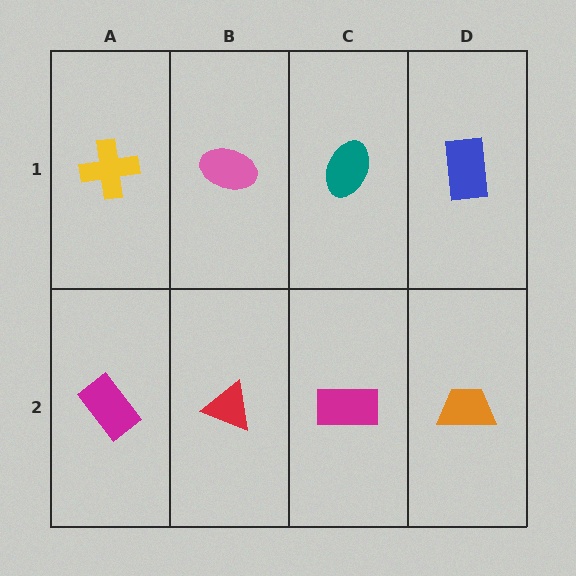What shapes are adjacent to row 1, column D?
An orange trapezoid (row 2, column D), a teal ellipse (row 1, column C).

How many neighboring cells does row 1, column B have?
3.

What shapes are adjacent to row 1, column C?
A magenta rectangle (row 2, column C), a pink ellipse (row 1, column B), a blue rectangle (row 1, column D).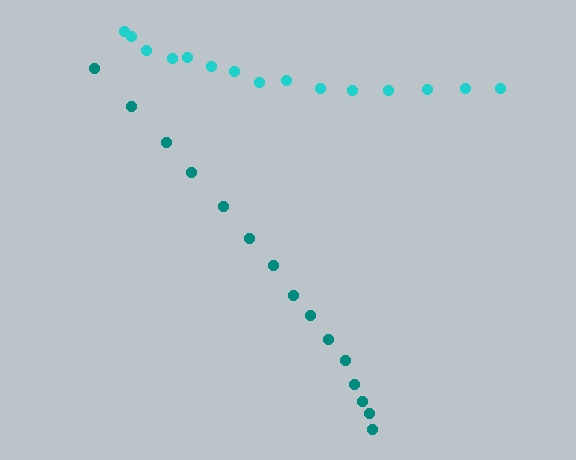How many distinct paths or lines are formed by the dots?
There are 2 distinct paths.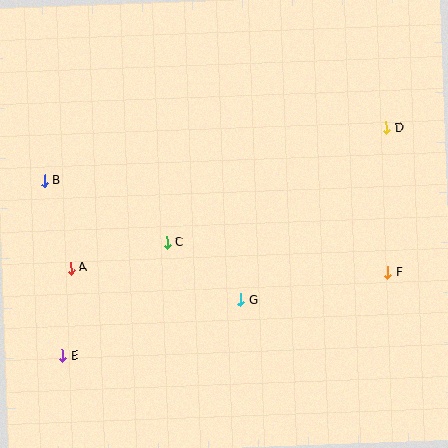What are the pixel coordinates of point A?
Point A is at (71, 268).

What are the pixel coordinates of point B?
Point B is at (44, 181).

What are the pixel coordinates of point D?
Point D is at (386, 128).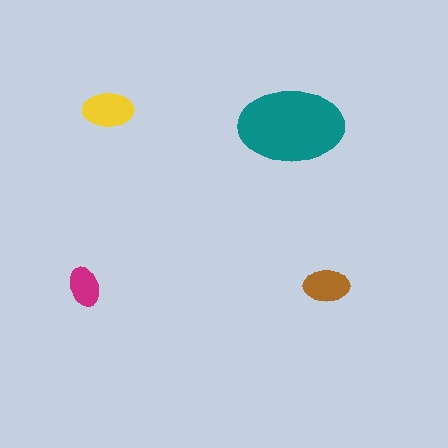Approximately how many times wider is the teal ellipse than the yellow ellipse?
About 2 times wider.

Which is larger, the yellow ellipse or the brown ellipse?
The yellow one.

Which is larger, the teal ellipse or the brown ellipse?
The teal one.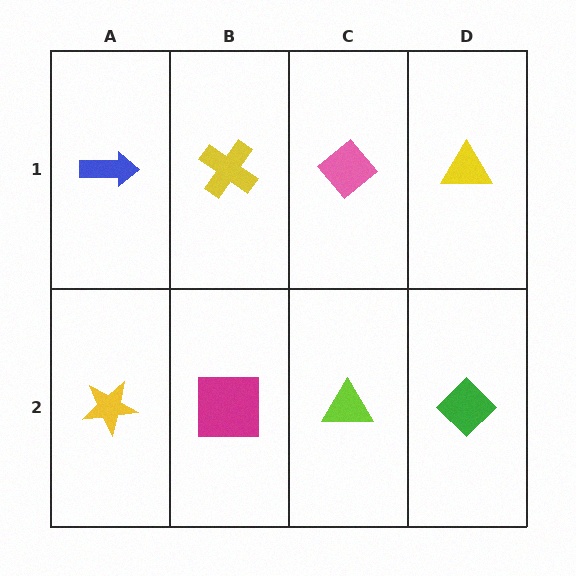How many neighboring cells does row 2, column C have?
3.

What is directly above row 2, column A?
A blue arrow.